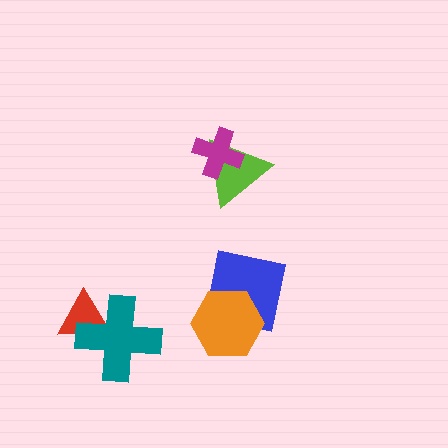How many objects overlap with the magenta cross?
1 object overlaps with the magenta cross.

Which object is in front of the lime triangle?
The magenta cross is in front of the lime triangle.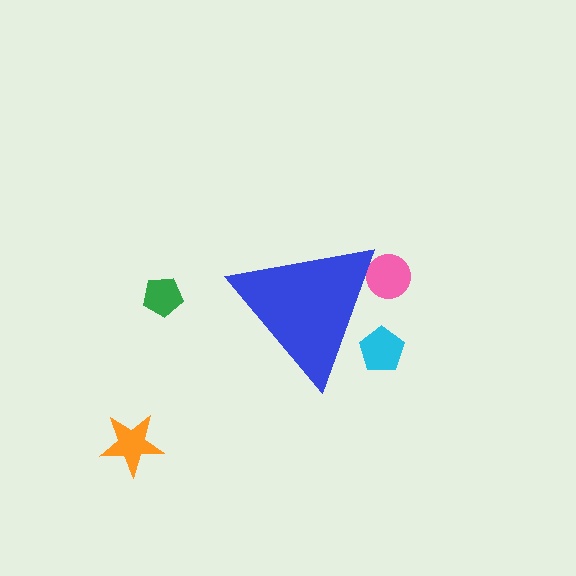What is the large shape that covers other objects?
A blue triangle.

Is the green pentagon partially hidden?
No, the green pentagon is fully visible.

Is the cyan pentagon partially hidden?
Yes, the cyan pentagon is partially hidden behind the blue triangle.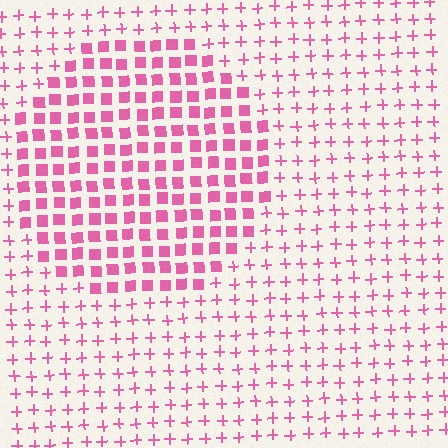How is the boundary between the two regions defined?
The boundary is defined by a change in element shape: squares inside vs. plus signs outside. All elements share the same color and spacing.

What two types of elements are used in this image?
The image uses squares inside the circle region and plus signs outside it.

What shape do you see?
I see a circle.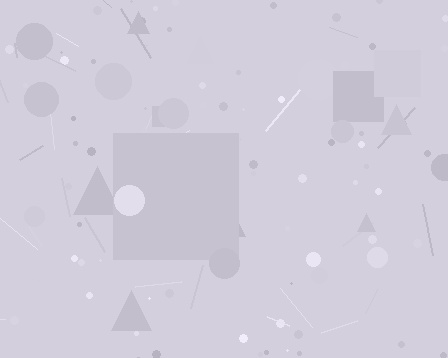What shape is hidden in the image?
A square is hidden in the image.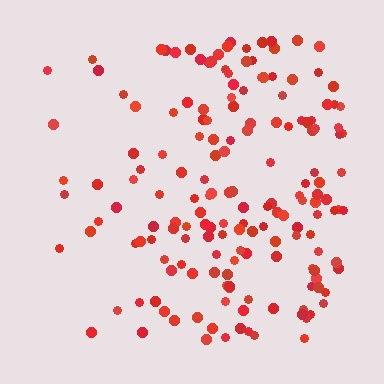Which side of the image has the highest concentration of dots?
The right.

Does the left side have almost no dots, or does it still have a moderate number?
Still a moderate number, just noticeably fewer than the right.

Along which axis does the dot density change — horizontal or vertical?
Horizontal.